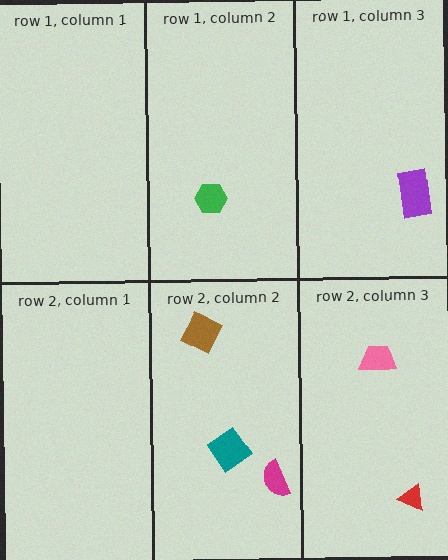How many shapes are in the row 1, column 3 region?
1.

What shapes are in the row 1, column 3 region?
The purple rectangle.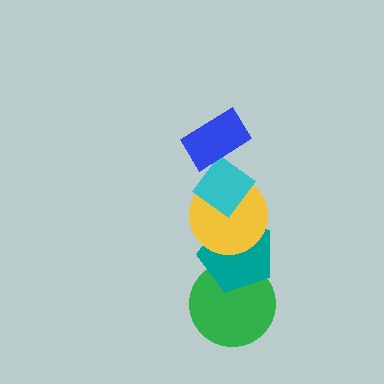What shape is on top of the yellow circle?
The cyan diamond is on top of the yellow circle.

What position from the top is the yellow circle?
The yellow circle is 3rd from the top.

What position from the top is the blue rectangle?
The blue rectangle is 1st from the top.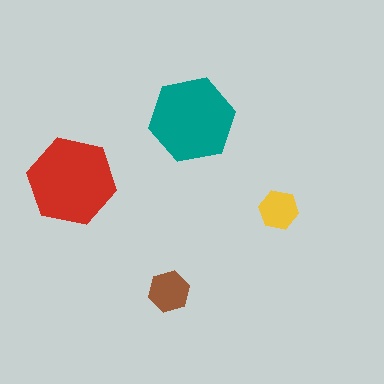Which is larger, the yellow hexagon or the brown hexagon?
The brown one.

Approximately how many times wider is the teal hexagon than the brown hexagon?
About 2 times wider.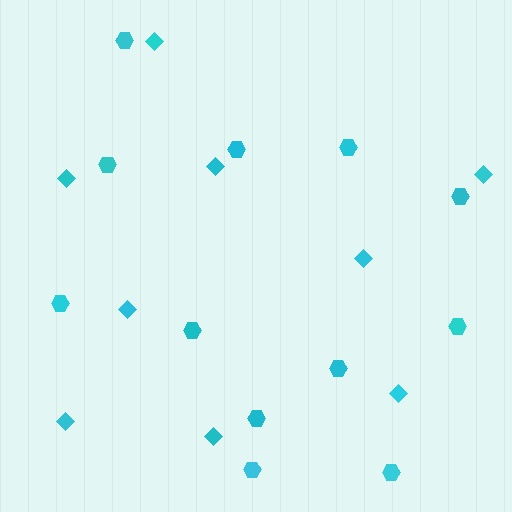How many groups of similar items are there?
There are 2 groups: one group of hexagons (12) and one group of diamonds (9).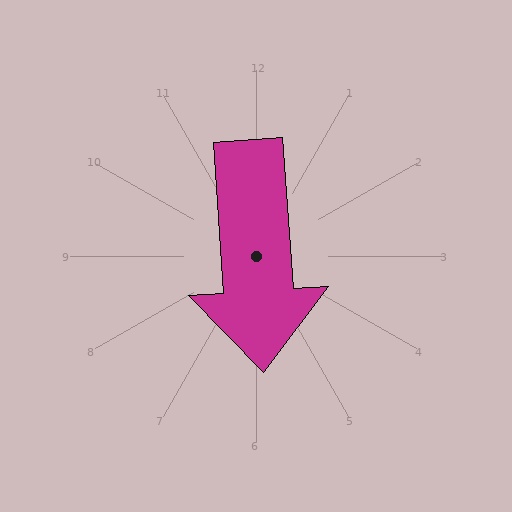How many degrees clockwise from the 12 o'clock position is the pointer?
Approximately 176 degrees.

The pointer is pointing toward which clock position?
Roughly 6 o'clock.